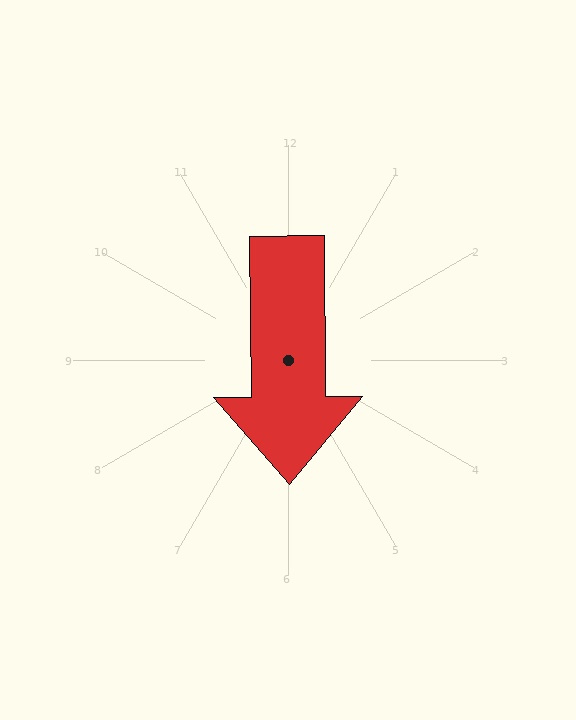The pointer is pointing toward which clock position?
Roughly 6 o'clock.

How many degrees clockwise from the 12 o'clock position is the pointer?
Approximately 180 degrees.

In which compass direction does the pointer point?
South.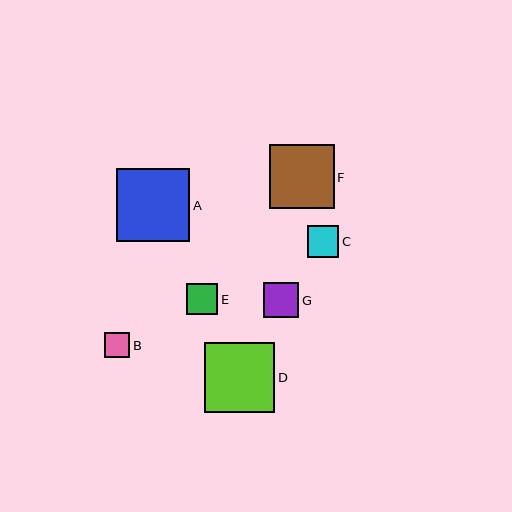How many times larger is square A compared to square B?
Square A is approximately 2.8 times the size of square B.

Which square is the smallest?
Square B is the smallest with a size of approximately 26 pixels.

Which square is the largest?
Square A is the largest with a size of approximately 73 pixels.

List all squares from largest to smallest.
From largest to smallest: A, D, F, G, C, E, B.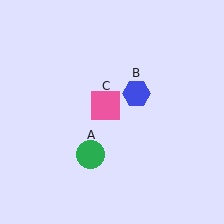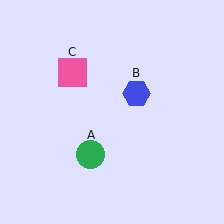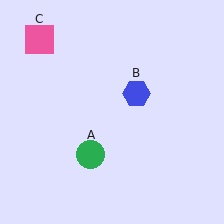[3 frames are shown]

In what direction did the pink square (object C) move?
The pink square (object C) moved up and to the left.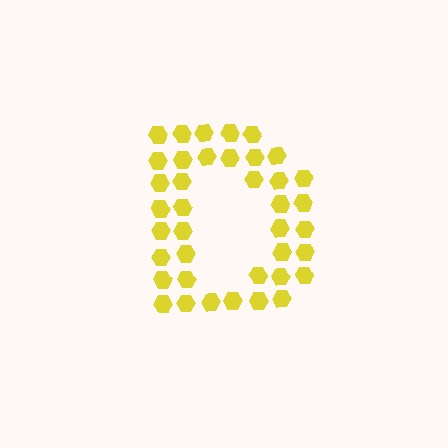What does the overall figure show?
The overall figure shows the letter D.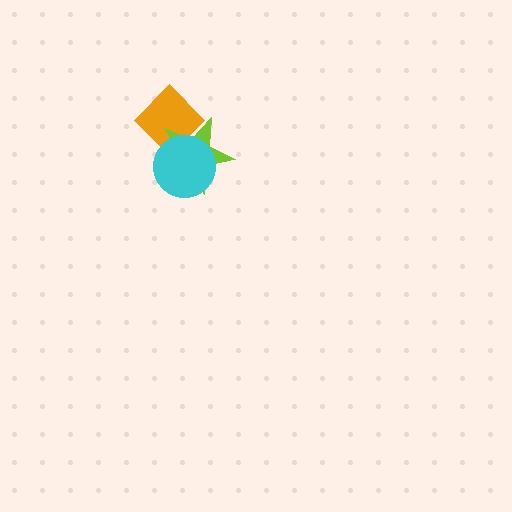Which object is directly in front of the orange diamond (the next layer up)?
The lime star is directly in front of the orange diamond.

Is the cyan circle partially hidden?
No, no other shape covers it.